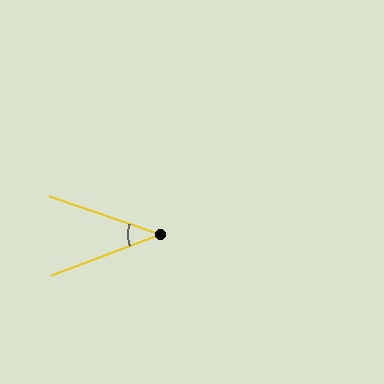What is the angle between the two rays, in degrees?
Approximately 39 degrees.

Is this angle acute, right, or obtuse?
It is acute.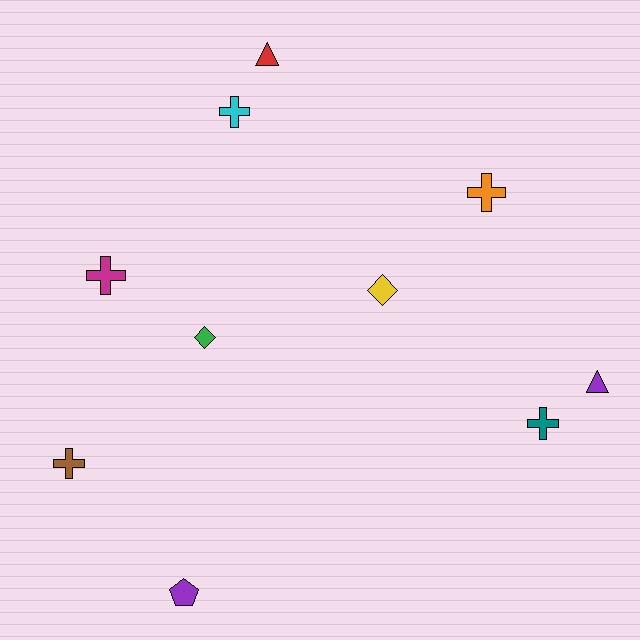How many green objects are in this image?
There is 1 green object.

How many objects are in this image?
There are 10 objects.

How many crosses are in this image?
There are 5 crosses.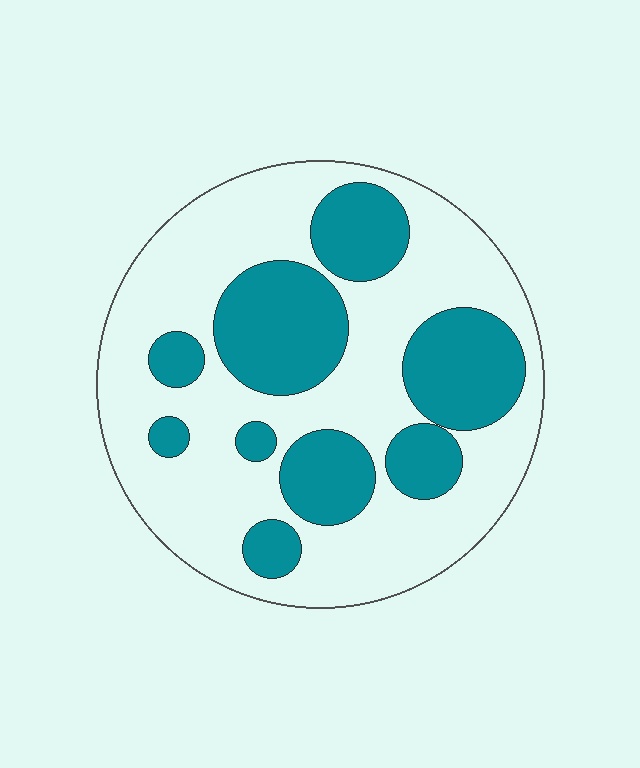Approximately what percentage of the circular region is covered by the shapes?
Approximately 35%.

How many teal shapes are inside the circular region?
9.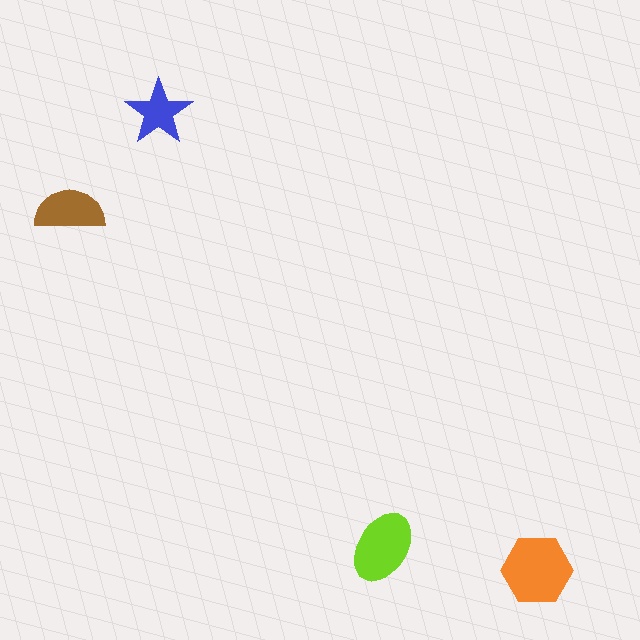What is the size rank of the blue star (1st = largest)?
4th.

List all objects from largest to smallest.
The orange hexagon, the lime ellipse, the brown semicircle, the blue star.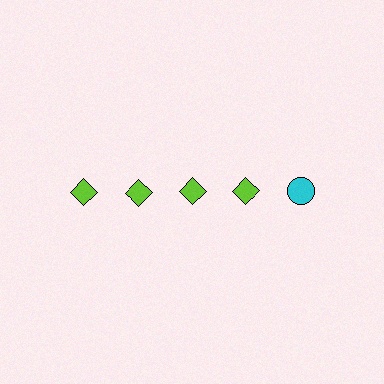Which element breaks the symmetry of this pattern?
The cyan circle in the top row, rightmost column breaks the symmetry. All other shapes are lime diamonds.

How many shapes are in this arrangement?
There are 5 shapes arranged in a grid pattern.